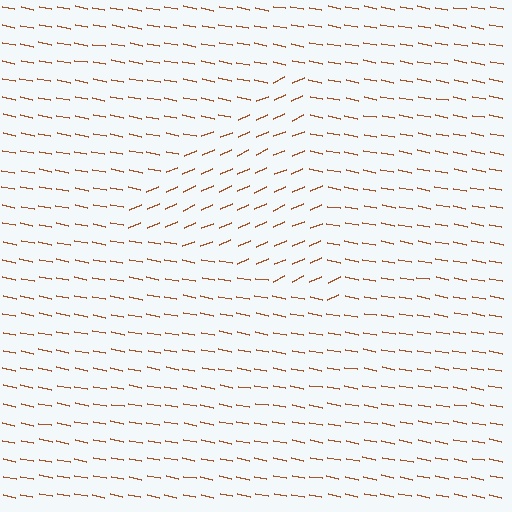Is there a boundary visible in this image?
Yes, there is a texture boundary formed by a change in line orientation.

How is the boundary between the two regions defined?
The boundary is defined purely by a change in line orientation (approximately 34 degrees difference). All lines are the same color and thickness.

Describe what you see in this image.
The image is filled with small brown line segments. A triangle region in the image has lines oriented differently from the surrounding lines, creating a visible texture boundary.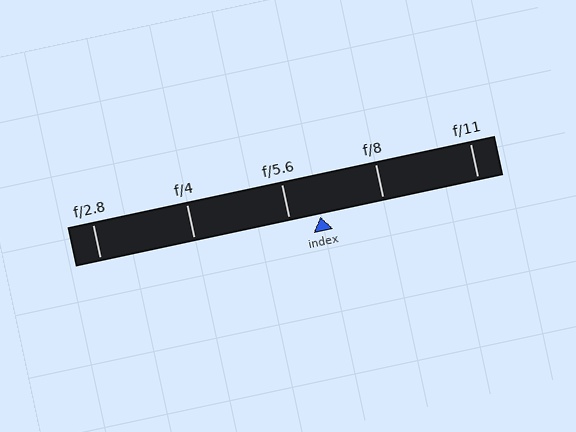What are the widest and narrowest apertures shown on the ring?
The widest aperture shown is f/2.8 and the narrowest is f/11.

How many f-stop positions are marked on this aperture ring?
There are 5 f-stop positions marked.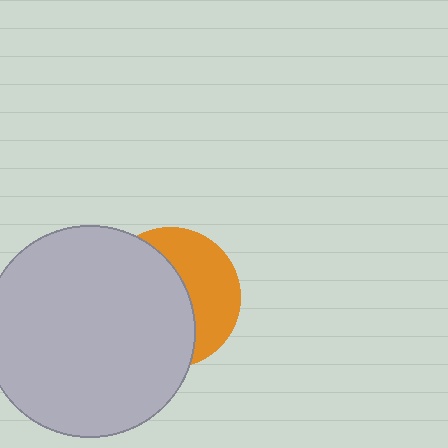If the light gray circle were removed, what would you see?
You would see the complete orange circle.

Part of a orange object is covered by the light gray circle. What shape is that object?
It is a circle.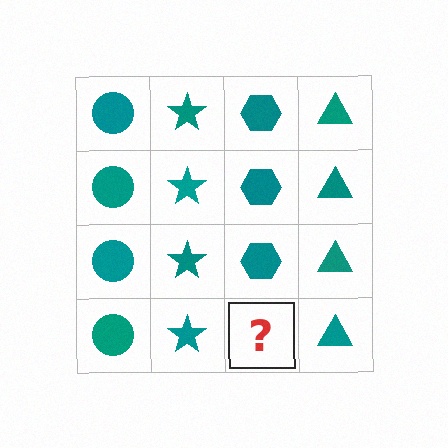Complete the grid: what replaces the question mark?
The question mark should be replaced with a teal hexagon.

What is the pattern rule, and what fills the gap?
The rule is that each column has a consistent shape. The gap should be filled with a teal hexagon.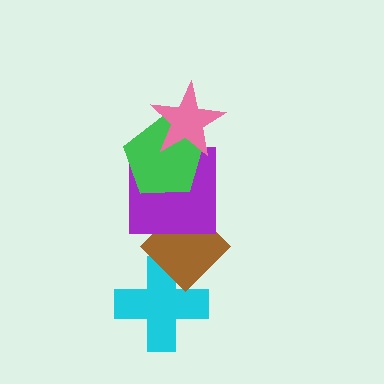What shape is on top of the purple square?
The green pentagon is on top of the purple square.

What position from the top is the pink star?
The pink star is 1st from the top.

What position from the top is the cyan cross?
The cyan cross is 5th from the top.